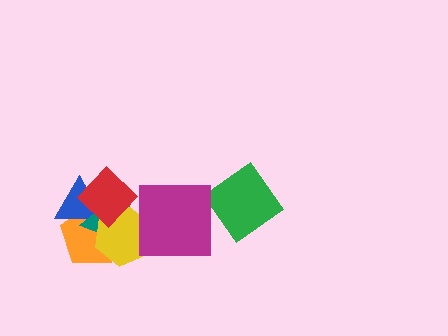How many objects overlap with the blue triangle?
3 objects overlap with the blue triangle.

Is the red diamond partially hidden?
No, no other shape covers it.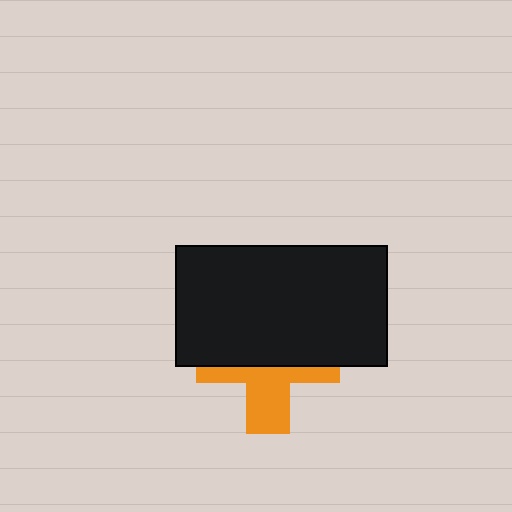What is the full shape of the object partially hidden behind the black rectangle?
The partially hidden object is an orange cross.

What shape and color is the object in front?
The object in front is a black rectangle.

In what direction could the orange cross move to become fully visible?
The orange cross could move down. That would shift it out from behind the black rectangle entirely.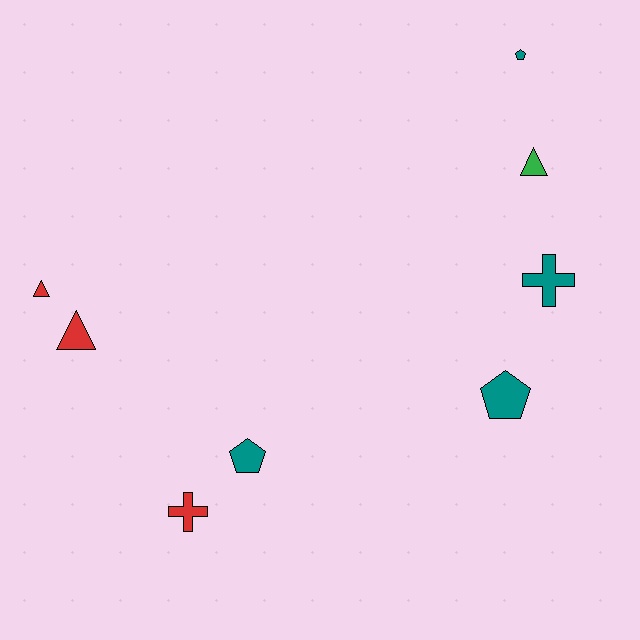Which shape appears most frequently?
Pentagon, with 3 objects.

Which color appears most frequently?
Teal, with 4 objects.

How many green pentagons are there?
There are no green pentagons.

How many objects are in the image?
There are 8 objects.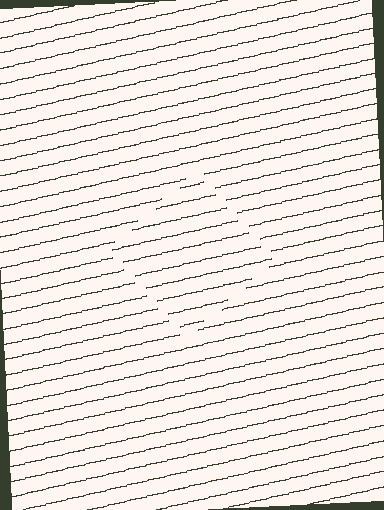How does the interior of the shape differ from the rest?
The interior of the shape contains the same grating, shifted by half a period — the contour is defined by the phase discontinuity where line-ends from the inner and outer gratings abut.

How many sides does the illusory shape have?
4 sides — the line-ends trace a square.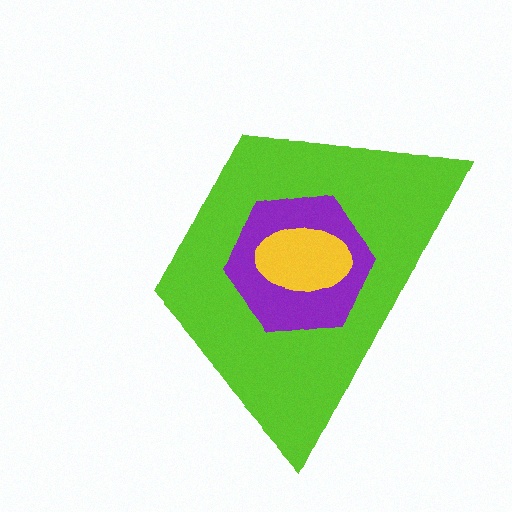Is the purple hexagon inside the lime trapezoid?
Yes.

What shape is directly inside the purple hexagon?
The yellow ellipse.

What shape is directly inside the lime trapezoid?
The purple hexagon.